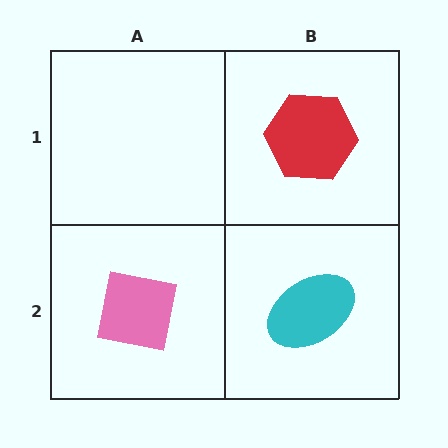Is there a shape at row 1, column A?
No, that cell is empty.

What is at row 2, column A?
A pink square.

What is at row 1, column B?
A red hexagon.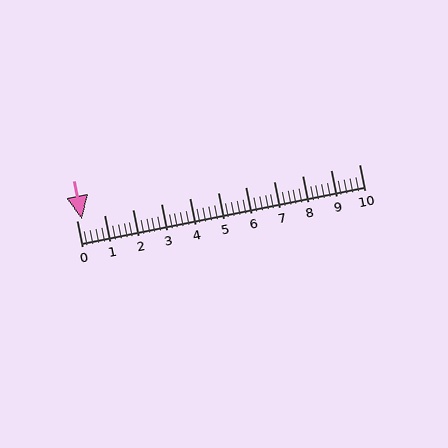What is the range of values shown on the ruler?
The ruler shows values from 0 to 10.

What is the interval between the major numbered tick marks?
The major tick marks are spaced 1 units apart.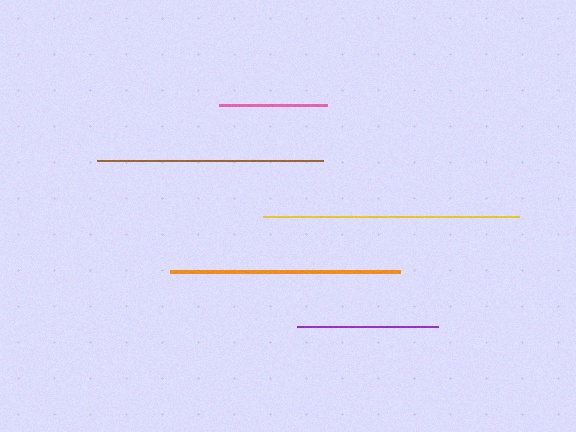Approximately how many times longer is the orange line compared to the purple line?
The orange line is approximately 1.6 times the length of the purple line.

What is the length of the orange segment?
The orange segment is approximately 230 pixels long.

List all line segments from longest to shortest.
From longest to shortest: yellow, orange, brown, purple, pink.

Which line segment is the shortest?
The pink line is the shortest at approximately 108 pixels.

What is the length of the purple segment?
The purple segment is approximately 141 pixels long.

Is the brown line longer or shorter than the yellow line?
The yellow line is longer than the brown line.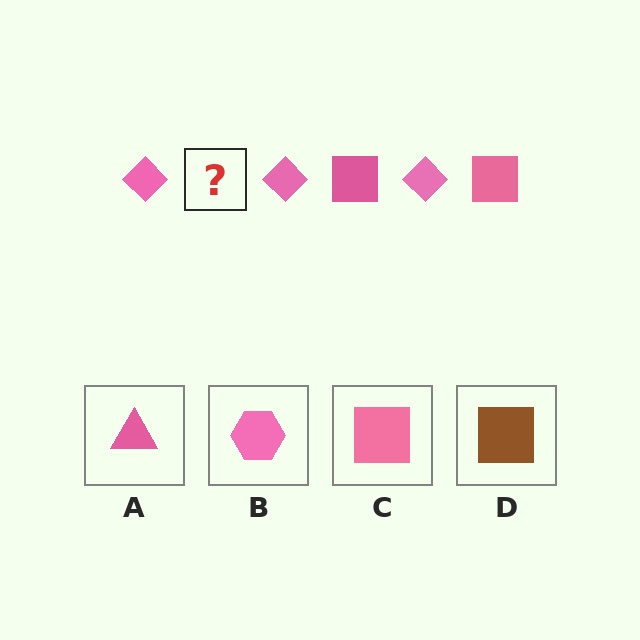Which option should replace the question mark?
Option C.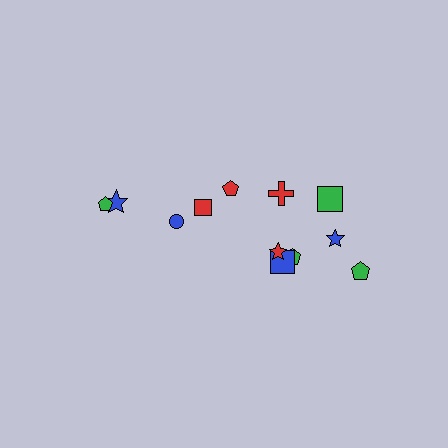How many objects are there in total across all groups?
There are 12 objects.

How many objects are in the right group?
There are 8 objects.